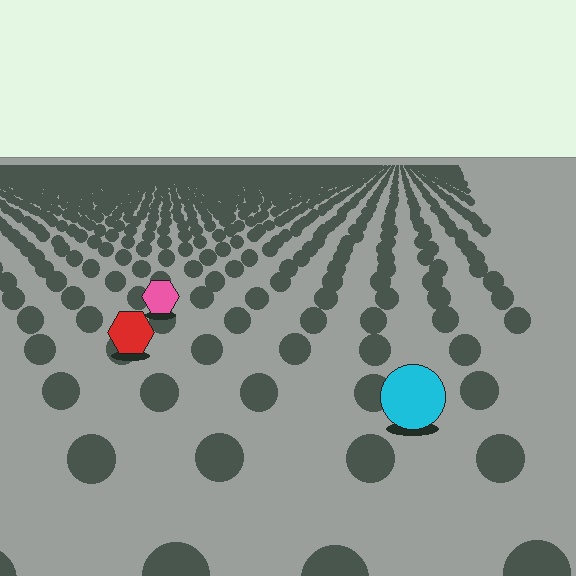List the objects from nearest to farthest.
From nearest to farthest: the cyan circle, the red hexagon, the pink hexagon.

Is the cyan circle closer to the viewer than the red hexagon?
Yes. The cyan circle is closer — you can tell from the texture gradient: the ground texture is coarser near it.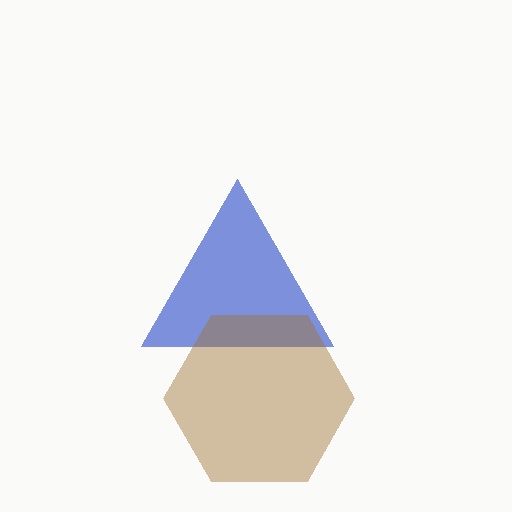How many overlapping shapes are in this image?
There are 2 overlapping shapes in the image.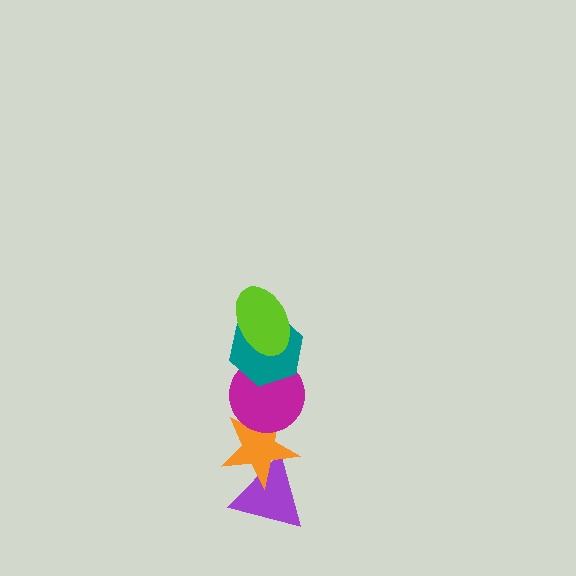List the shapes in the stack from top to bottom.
From top to bottom: the lime ellipse, the teal hexagon, the magenta circle, the orange star, the purple triangle.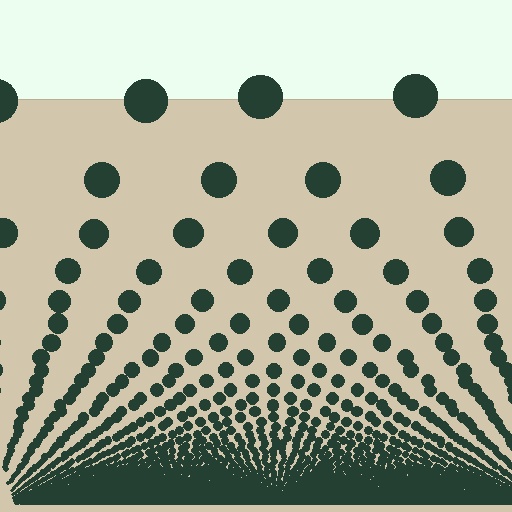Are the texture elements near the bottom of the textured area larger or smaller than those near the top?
Smaller. The gradient is inverted — elements near the bottom are smaller and denser.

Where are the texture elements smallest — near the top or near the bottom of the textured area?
Near the bottom.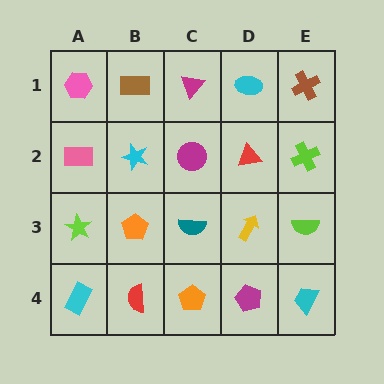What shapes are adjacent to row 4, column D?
A yellow arrow (row 3, column D), an orange pentagon (row 4, column C), a cyan trapezoid (row 4, column E).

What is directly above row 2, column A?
A pink hexagon.